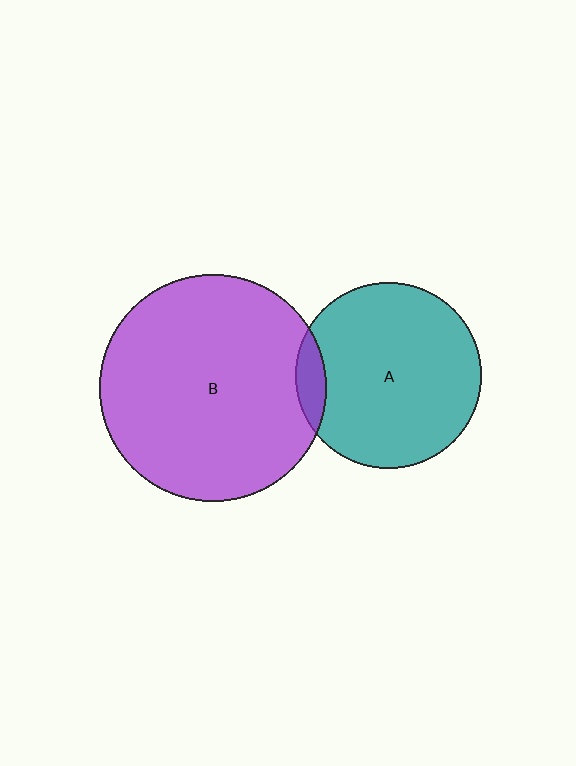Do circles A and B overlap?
Yes.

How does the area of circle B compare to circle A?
Approximately 1.5 times.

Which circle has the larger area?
Circle B (purple).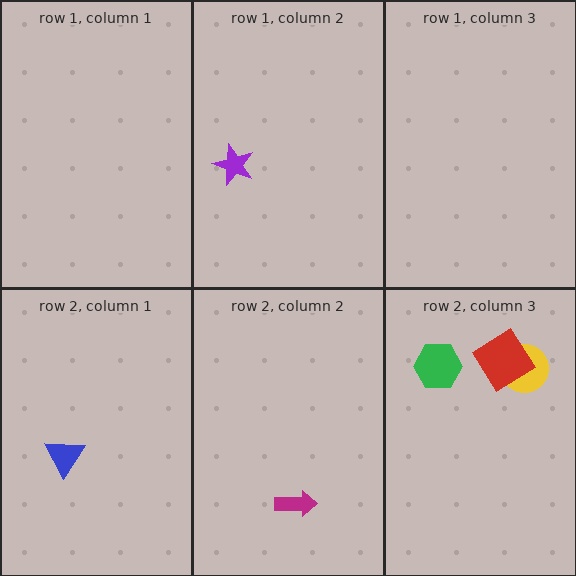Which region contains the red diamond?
The row 2, column 3 region.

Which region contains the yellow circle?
The row 2, column 3 region.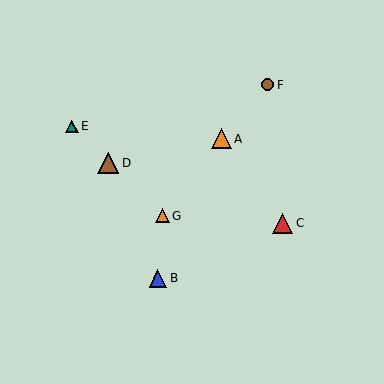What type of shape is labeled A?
Shape A is an orange triangle.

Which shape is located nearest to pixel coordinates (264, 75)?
The brown circle (labeled F) at (268, 85) is nearest to that location.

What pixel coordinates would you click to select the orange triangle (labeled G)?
Click at (163, 216) to select the orange triangle G.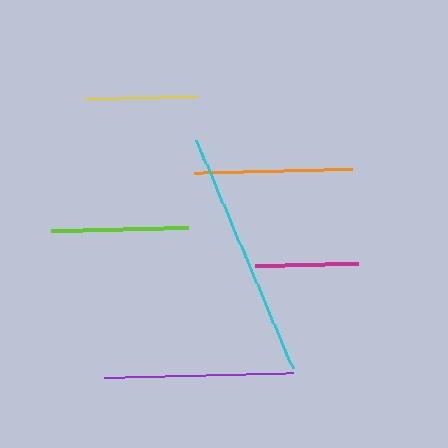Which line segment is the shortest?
The magenta line is the shortest at approximately 103 pixels.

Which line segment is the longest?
The cyan line is the longest at approximately 249 pixels.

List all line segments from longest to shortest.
From longest to shortest: cyan, purple, orange, lime, yellow, magenta.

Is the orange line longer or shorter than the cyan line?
The cyan line is longer than the orange line.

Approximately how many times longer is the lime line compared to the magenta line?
The lime line is approximately 1.3 times the length of the magenta line.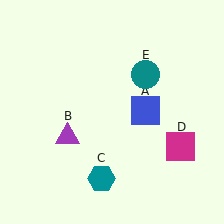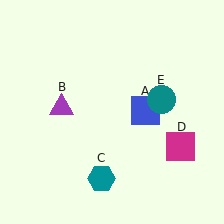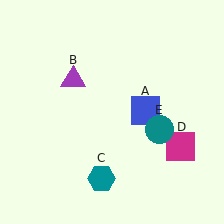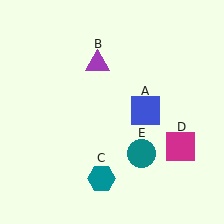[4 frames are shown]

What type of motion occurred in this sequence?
The purple triangle (object B), teal circle (object E) rotated clockwise around the center of the scene.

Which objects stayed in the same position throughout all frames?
Blue square (object A) and teal hexagon (object C) and magenta square (object D) remained stationary.